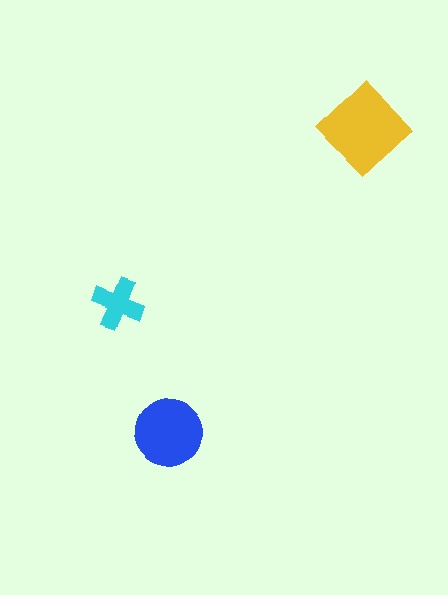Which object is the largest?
The yellow diamond.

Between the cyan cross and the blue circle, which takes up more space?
The blue circle.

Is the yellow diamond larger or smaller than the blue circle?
Larger.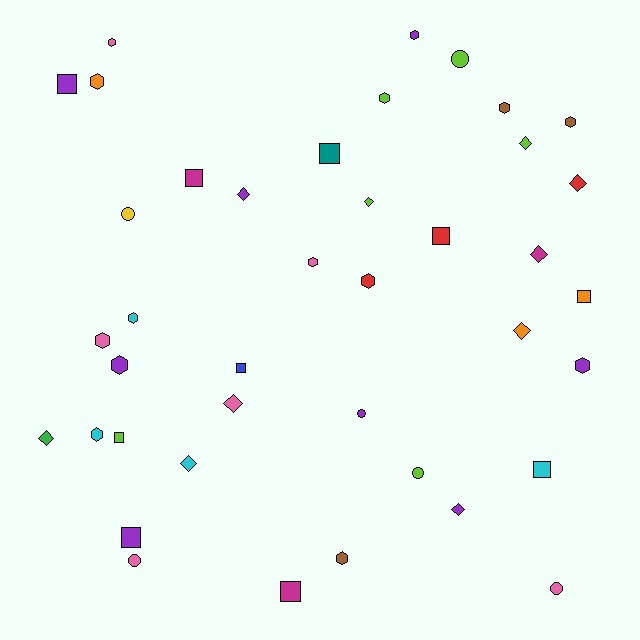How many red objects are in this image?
There are 3 red objects.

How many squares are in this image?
There are 10 squares.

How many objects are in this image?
There are 40 objects.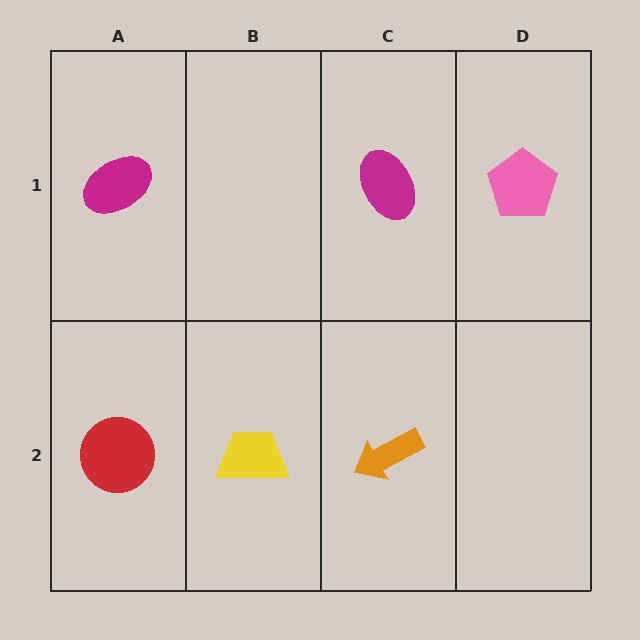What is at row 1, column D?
A pink pentagon.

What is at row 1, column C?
A magenta ellipse.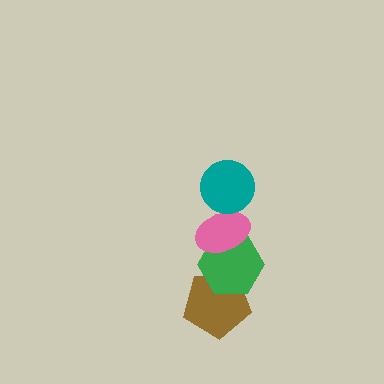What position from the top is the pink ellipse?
The pink ellipse is 2nd from the top.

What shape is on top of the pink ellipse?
The teal circle is on top of the pink ellipse.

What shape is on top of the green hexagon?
The pink ellipse is on top of the green hexagon.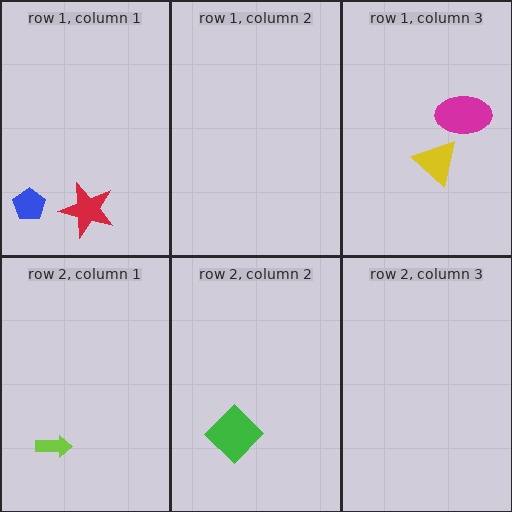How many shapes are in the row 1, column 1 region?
2.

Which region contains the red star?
The row 1, column 1 region.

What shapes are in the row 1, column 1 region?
The blue pentagon, the red star.